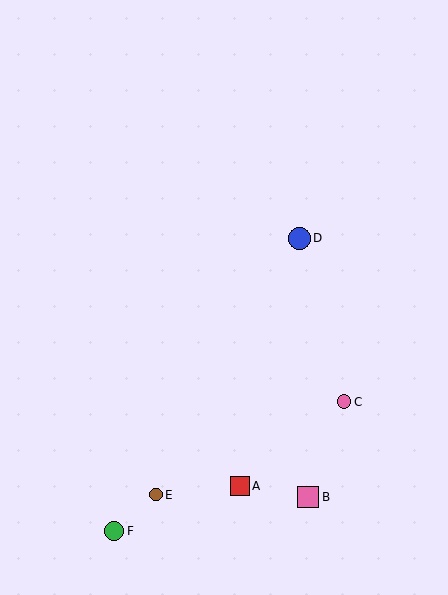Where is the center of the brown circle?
The center of the brown circle is at (156, 495).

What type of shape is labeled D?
Shape D is a blue circle.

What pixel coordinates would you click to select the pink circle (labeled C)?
Click at (344, 402) to select the pink circle C.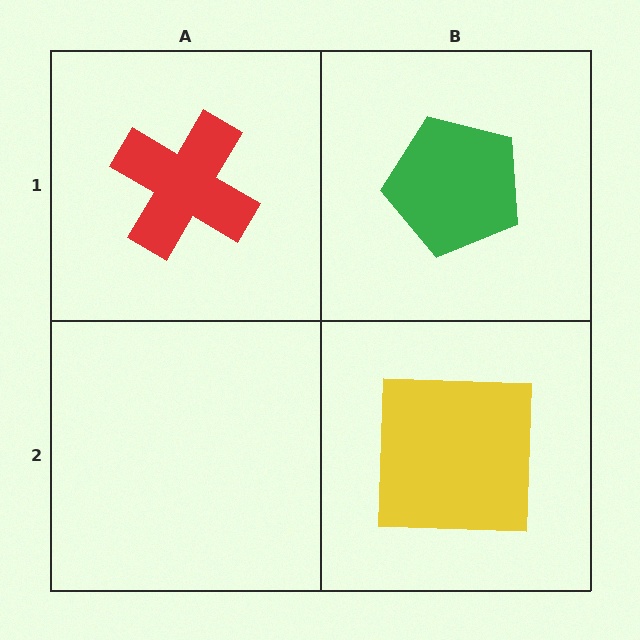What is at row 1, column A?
A red cross.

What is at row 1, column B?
A green pentagon.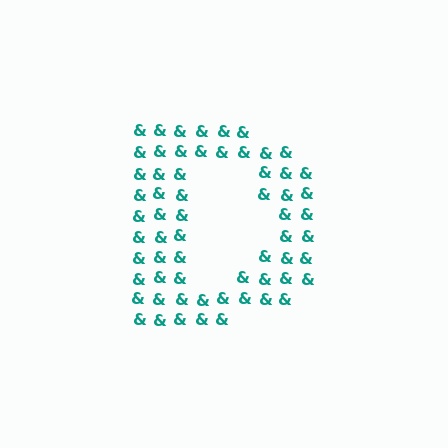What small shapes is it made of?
It is made of small ampersands.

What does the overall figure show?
The overall figure shows the letter D.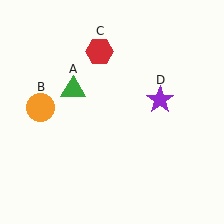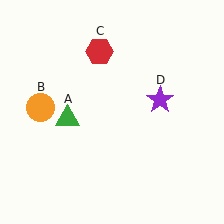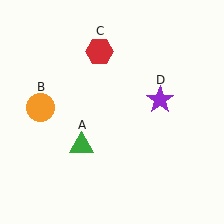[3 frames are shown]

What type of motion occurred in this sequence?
The green triangle (object A) rotated counterclockwise around the center of the scene.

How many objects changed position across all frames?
1 object changed position: green triangle (object A).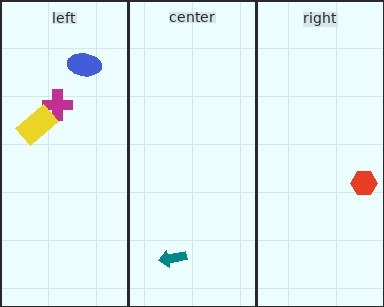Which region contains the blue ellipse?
The left region.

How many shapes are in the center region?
1.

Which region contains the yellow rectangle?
The left region.